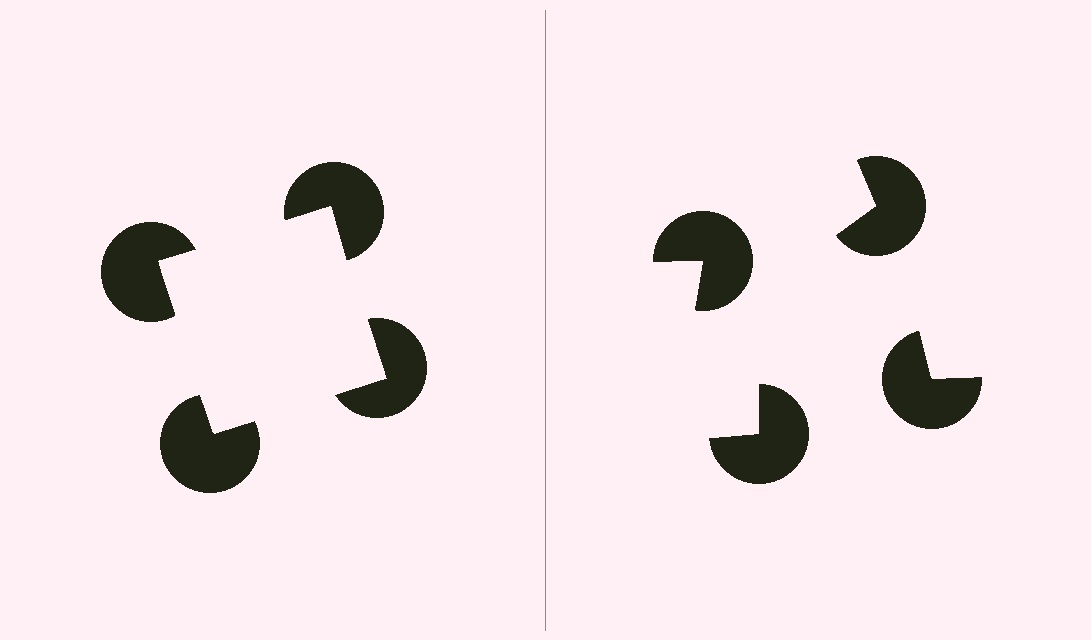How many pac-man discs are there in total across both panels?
8 — 4 on each side.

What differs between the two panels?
The pac-man discs are positioned identically on both sides; only the wedge orientations differ. On the left they align to a square; on the right they are misaligned.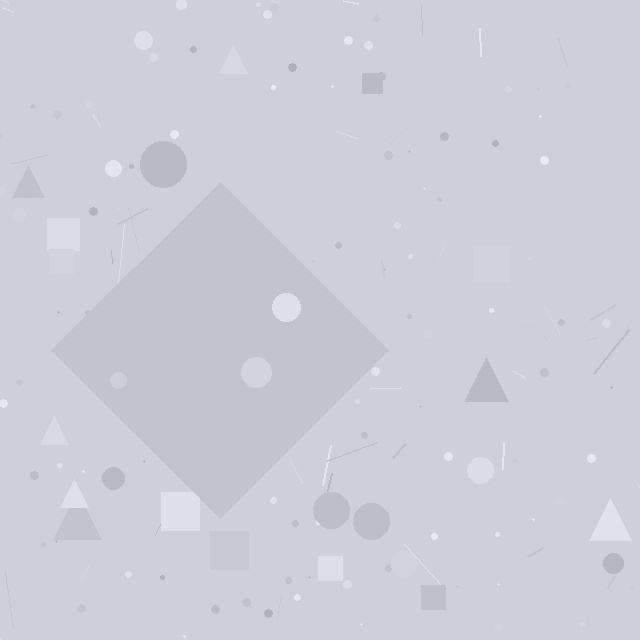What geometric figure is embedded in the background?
A diamond is embedded in the background.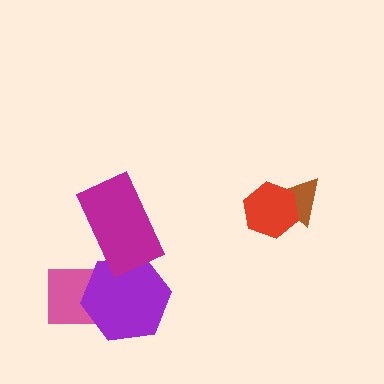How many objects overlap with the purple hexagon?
2 objects overlap with the purple hexagon.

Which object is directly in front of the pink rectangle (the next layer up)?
The purple hexagon is directly in front of the pink rectangle.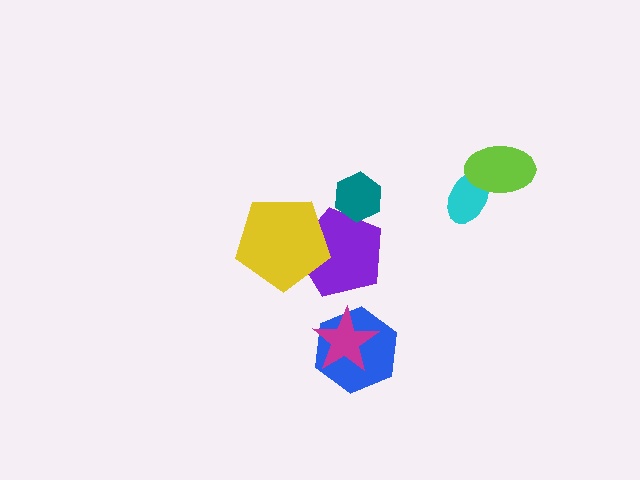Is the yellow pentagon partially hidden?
No, no other shape covers it.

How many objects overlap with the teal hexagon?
1 object overlaps with the teal hexagon.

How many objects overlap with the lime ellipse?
1 object overlaps with the lime ellipse.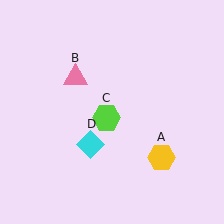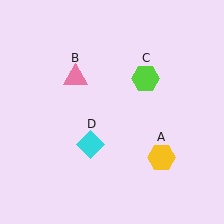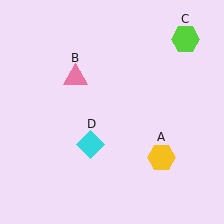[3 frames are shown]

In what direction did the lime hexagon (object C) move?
The lime hexagon (object C) moved up and to the right.